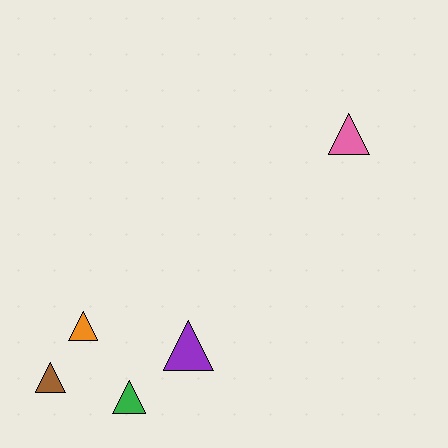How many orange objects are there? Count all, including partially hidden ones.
There is 1 orange object.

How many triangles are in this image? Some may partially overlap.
There are 5 triangles.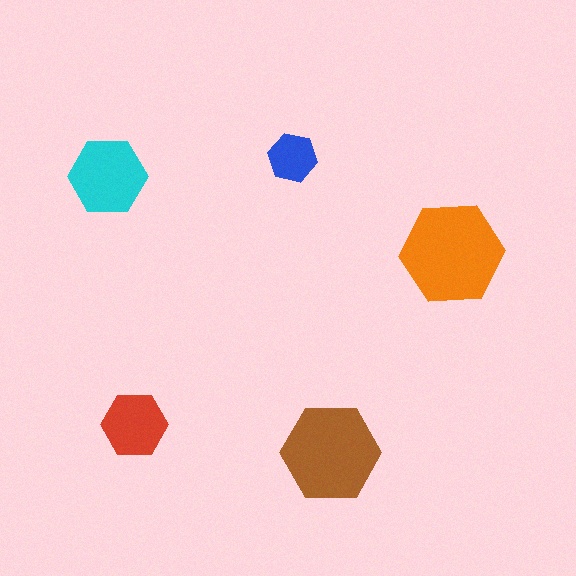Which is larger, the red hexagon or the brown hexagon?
The brown one.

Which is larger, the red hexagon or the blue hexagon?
The red one.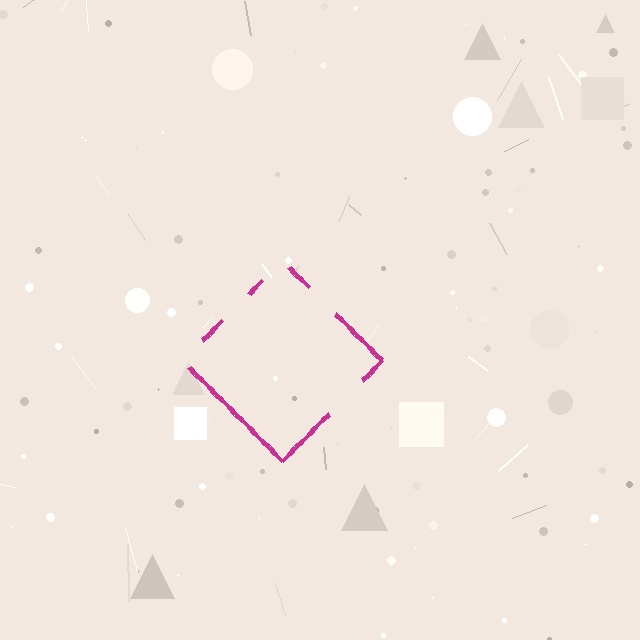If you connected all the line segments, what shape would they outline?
They would outline a diamond.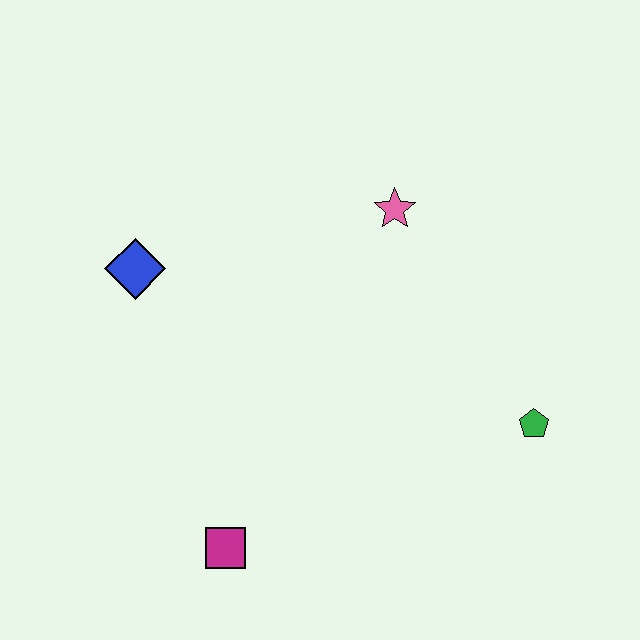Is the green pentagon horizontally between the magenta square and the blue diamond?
No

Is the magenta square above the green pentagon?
No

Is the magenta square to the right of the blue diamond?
Yes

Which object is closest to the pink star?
The green pentagon is closest to the pink star.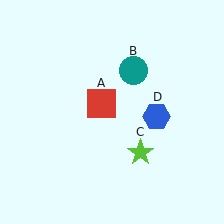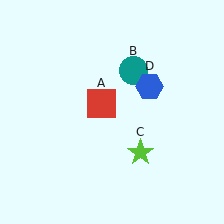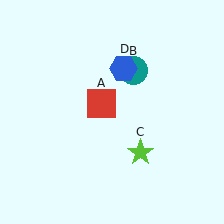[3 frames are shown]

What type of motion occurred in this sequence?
The blue hexagon (object D) rotated counterclockwise around the center of the scene.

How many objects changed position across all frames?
1 object changed position: blue hexagon (object D).